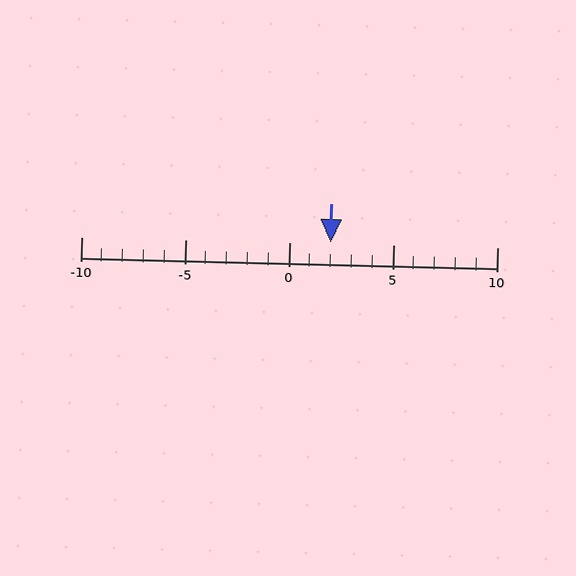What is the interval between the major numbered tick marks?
The major tick marks are spaced 5 units apart.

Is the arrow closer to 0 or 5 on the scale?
The arrow is closer to 0.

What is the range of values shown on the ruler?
The ruler shows values from -10 to 10.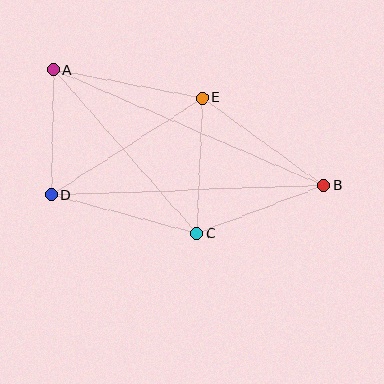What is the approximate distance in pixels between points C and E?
The distance between C and E is approximately 136 pixels.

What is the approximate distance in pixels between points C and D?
The distance between C and D is approximately 151 pixels.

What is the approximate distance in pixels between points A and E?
The distance between A and E is approximately 152 pixels.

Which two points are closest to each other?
Points A and D are closest to each other.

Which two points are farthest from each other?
Points A and B are farthest from each other.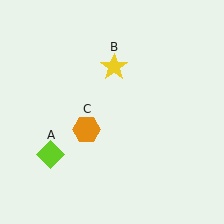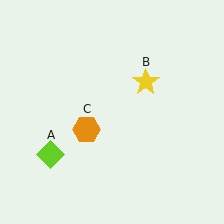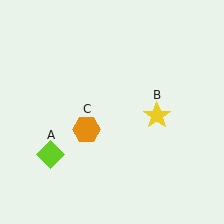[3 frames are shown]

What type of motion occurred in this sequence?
The yellow star (object B) rotated clockwise around the center of the scene.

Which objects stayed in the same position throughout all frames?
Lime diamond (object A) and orange hexagon (object C) remained stationary.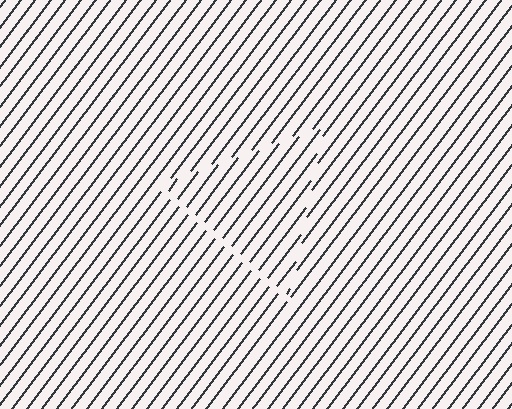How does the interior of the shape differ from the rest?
The interior of the shape contains the same grating, shifted by half a period — the contour is defined by the phase discontinuity where line-ends from the inner and outer gratings abut.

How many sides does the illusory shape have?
3 sides — the line-ends trace a triangle.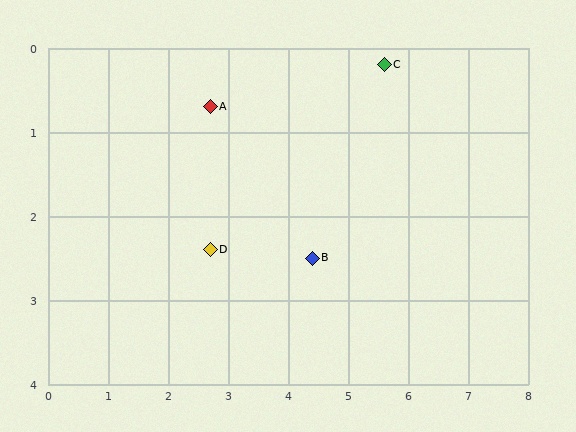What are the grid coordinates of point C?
Point C is at approximately (5.6, 0.2).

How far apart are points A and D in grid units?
Points A and D are about 1.7 grid units apart.